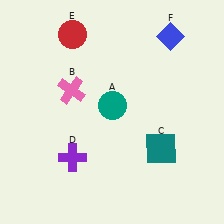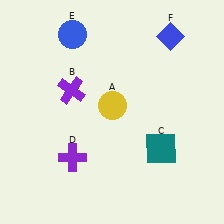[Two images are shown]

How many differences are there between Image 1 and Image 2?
There are 3 differences between the two images.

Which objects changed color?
A changed from teal to yellow. B changed from pink to purple. E changed from red to blue.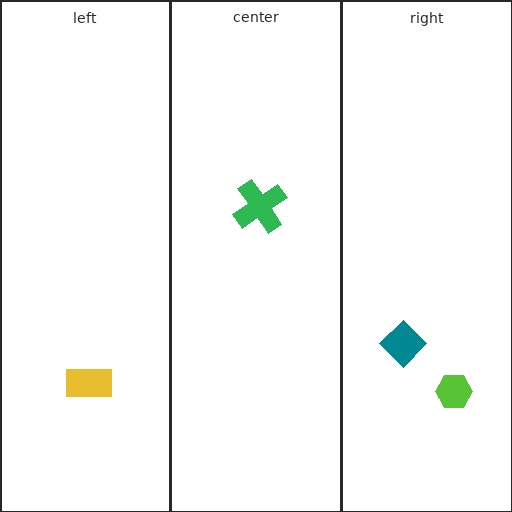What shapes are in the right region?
The teal diamond, the lime hexagon.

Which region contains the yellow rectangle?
The left region.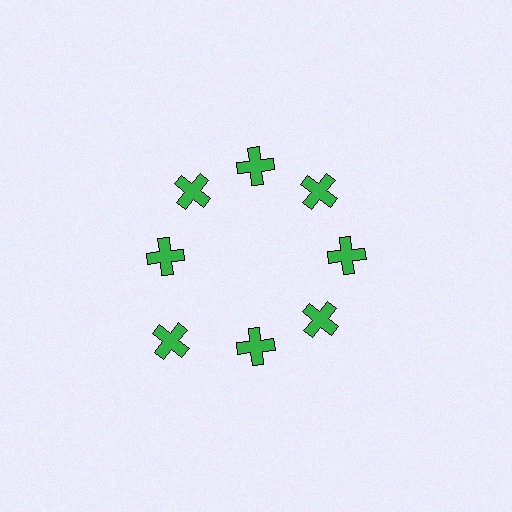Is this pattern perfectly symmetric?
No. The 8 green crosses are arranged in a ring, but one element near the 8 o'clock position is pushed outward from the center, breaking the 8-fold rotational symmetry.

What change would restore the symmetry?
The symmetry would be restored by moving it inward, back onto the ring so that all 8 crosses sit at equal angles and equal distance from the center.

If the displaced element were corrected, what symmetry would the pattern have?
It would have 8-fold rotational symmetry — the pattern would map onto itself every 45 degrees.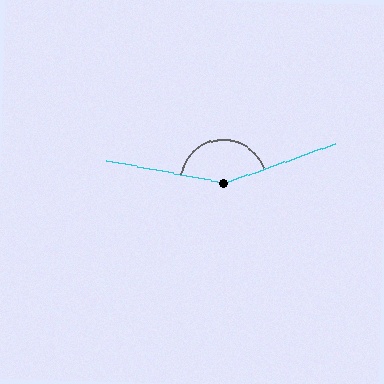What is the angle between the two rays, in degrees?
Approximately 150 degrees.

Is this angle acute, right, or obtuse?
It is obtuse.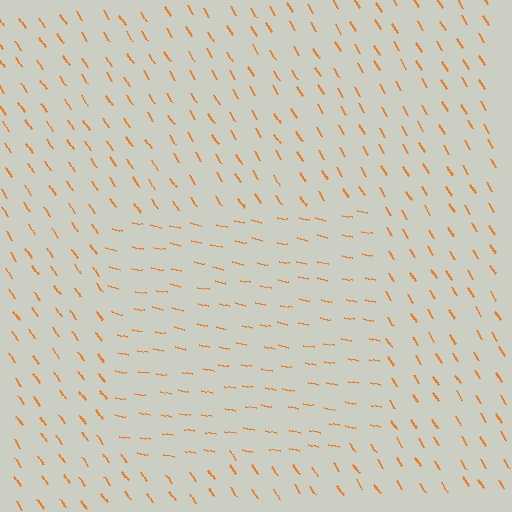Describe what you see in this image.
The image is filled with small orange line segments. A rectangle region in the image has lines oriented differently from the surrounding lines, creating a visible texture boundary.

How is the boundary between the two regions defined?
The boundary is defined purely by a change in line orientation (approximately 45 degrees difference). All lines are the same color and thickness.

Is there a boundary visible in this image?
Yes, there is a texture boundary formed by a change in line orientation.